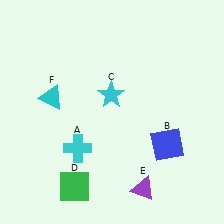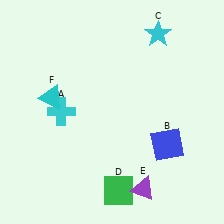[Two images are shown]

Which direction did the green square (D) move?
The green square (D) moved right.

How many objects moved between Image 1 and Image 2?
3 objects moved between the two images.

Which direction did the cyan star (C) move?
The cyan star (C) moved up.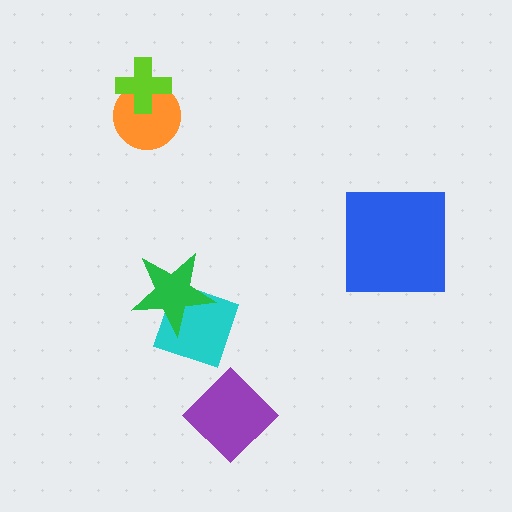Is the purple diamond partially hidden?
No, no other shape covers it.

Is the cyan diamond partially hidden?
Yes, it is partially covered by another shape.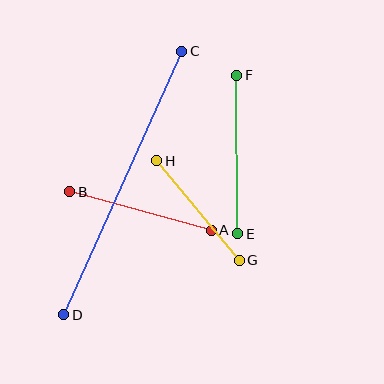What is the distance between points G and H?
The distance is approximately 129 pixels.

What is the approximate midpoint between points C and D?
The midpoint is at approximately (123, 183) pixels.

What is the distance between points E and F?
The distance is approximately 159 pixels.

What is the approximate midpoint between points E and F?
The midpoint is at approximately (237, 154) pixels.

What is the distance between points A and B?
The distance is approximately 146 pixels.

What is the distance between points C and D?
The distance is approximately 289 pixels.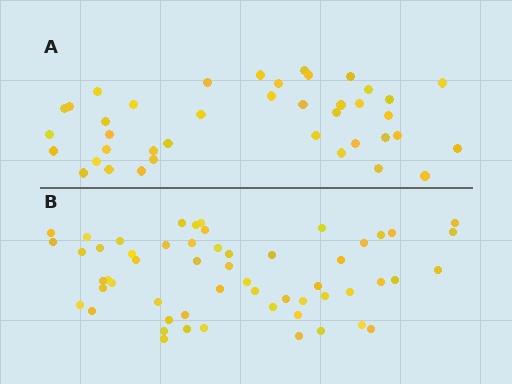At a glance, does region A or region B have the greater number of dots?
Region B (the bottom region) has more dots.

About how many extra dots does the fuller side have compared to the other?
Region B has approximately 15 more dots than region A.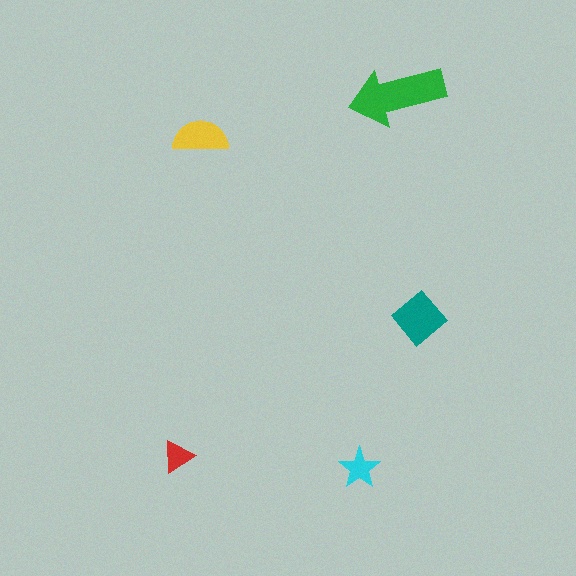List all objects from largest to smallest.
The green arrow, the teal diamond, the yellow semicircle, the cyan star, the red triangle.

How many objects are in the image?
There are 5 objects in the image.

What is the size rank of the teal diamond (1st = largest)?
2nd.